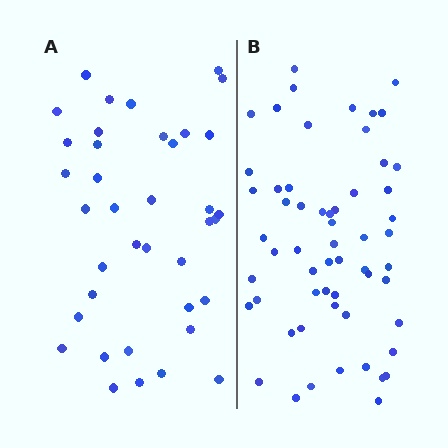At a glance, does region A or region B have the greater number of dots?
Region B (the right region) has more dots.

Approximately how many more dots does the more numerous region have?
Region B has approximately 20 more dots than region A.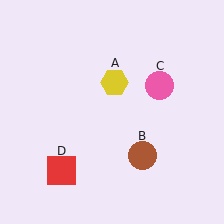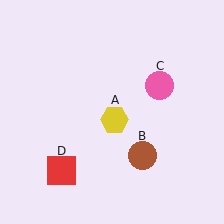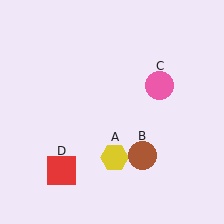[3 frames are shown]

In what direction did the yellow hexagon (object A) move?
The yellow hexagon (object A) moved down.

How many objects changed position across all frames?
1 object changed position: yellow hexagon (object A).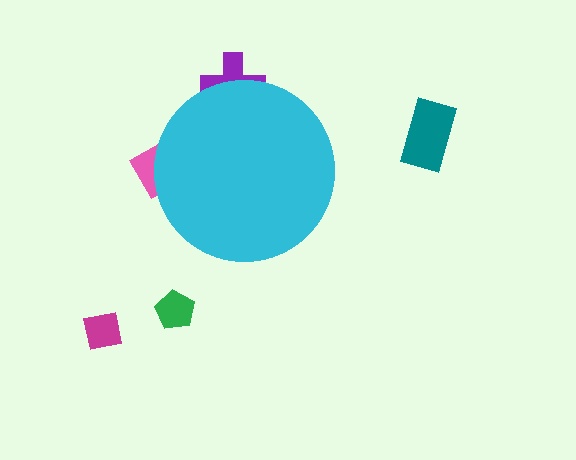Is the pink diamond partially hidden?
Yes, the pink diamond is partially hidden behind the cyan circle.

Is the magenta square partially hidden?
No, the magenta square is fully visible.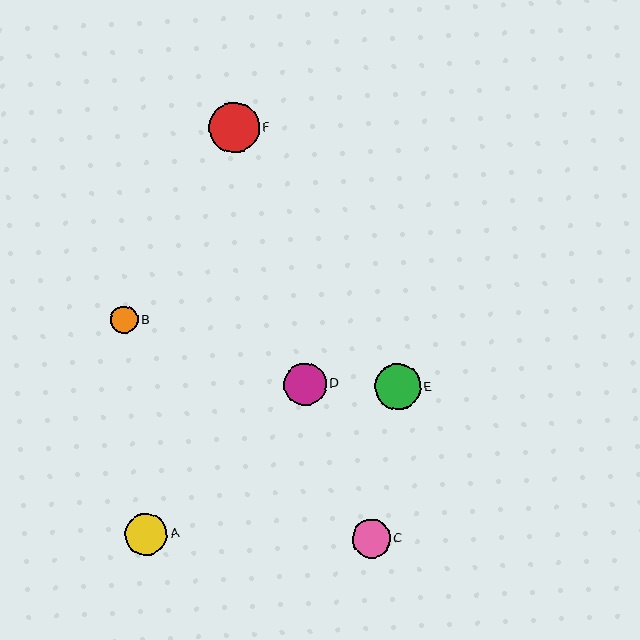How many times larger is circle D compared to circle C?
Circle D is approximately 1.1 times the size of circle C.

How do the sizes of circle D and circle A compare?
Circle D and circle A are approximately the same size.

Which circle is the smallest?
Circle B is the smallest with a size of approximately 28 pixels.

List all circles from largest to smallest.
From largest to smallest: F, E, D, A, C, B.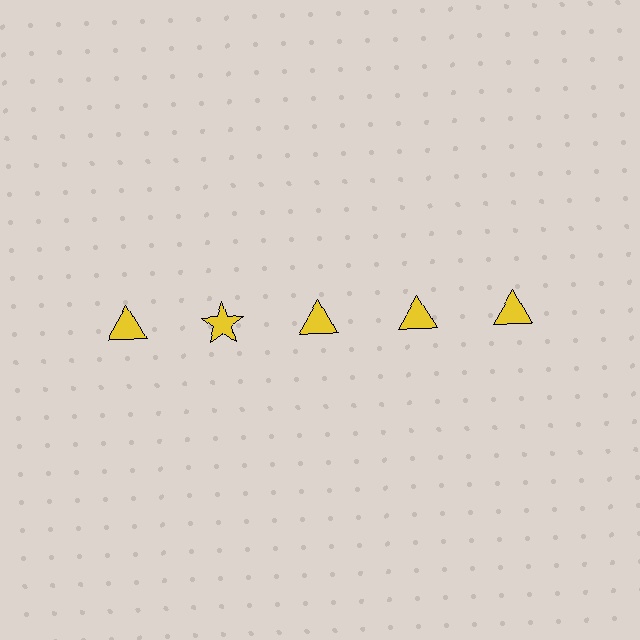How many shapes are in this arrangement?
There are 5 shapes arranged in a grid pattern.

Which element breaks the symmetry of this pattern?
The yellow star in the top row, second from left column breaks the symmetry. All other shapes are yellow triangles.